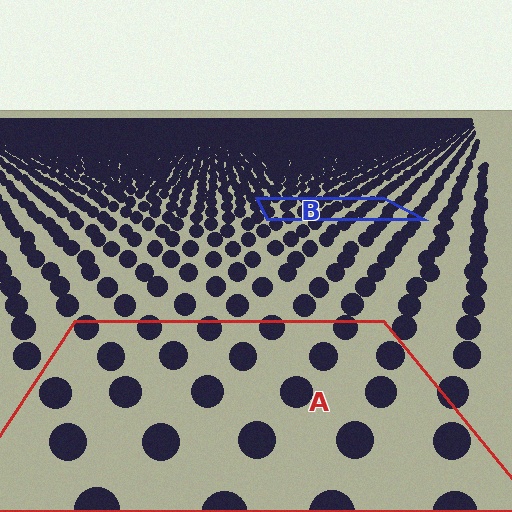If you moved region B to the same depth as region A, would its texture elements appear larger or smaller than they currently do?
They would appear larger. At a closer depth, the same texture elements are projected at a bigger on-screen size.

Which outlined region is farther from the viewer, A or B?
Region B is farther from the viewer — the texture elements inside it appear smaller and more densely packed.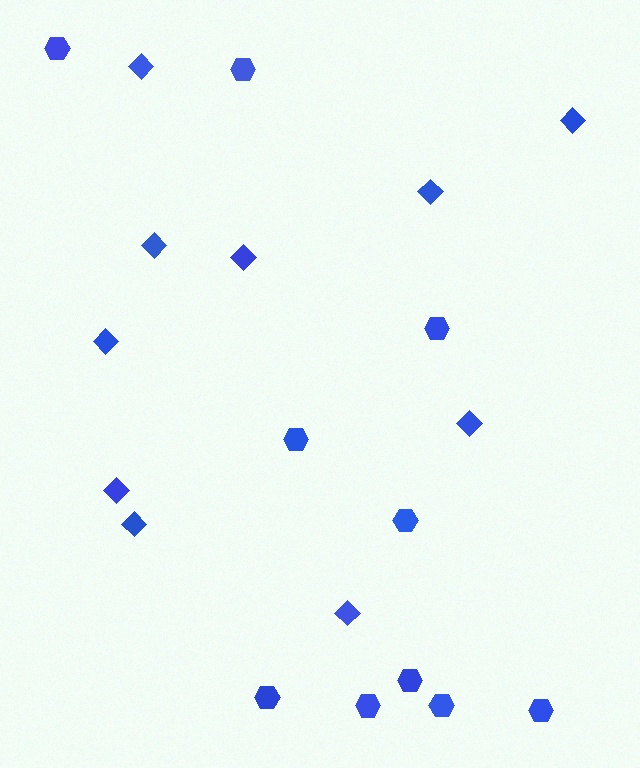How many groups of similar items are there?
There are 2 groups: one group of diamonds (10) and one group of hexagons (10).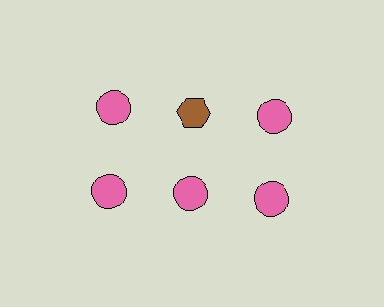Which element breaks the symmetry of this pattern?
The brown hexagon in the top row, second from left column breaks the symmetry. All other shapes are pink circles.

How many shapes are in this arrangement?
There are 6 shapes arranged in a grid pattern.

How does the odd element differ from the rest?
It differs in both color (brown instead of pink) and shape (hexagon instead of circle).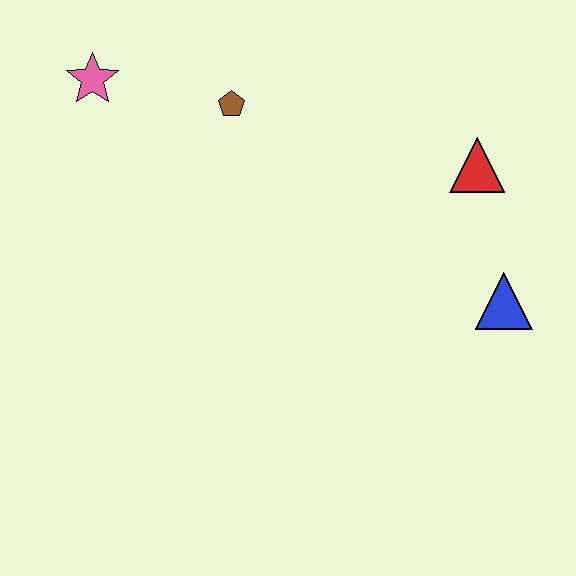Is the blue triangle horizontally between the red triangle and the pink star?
No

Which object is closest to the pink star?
The brown pentagon is closest to the pink star.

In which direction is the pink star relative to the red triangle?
The pink star is to the left of the red triangle.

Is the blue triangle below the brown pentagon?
Yes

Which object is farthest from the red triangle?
The pink star is farthest from the red triangle.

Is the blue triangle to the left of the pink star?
No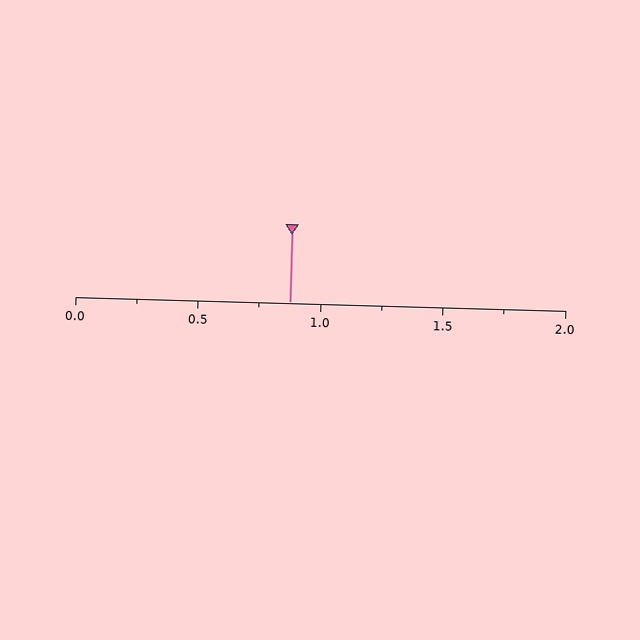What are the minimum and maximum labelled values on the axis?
The axis runs from 0.0 to 2.0.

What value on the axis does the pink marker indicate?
The marker indicates approximately 0.88.